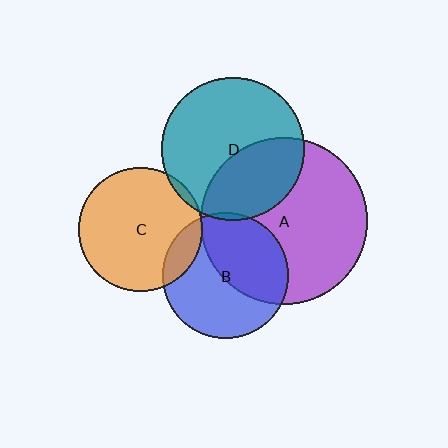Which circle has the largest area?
Circle A (purple).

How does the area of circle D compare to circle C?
Approximately 1.3 times.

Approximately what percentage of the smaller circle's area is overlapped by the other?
Approximately 5%.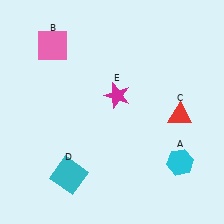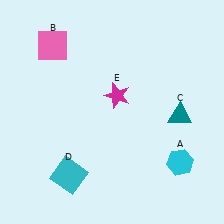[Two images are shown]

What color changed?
The triangle (C) changed from red in Image 1 to teal in Image 2.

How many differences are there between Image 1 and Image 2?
There is 1 difference between the two images.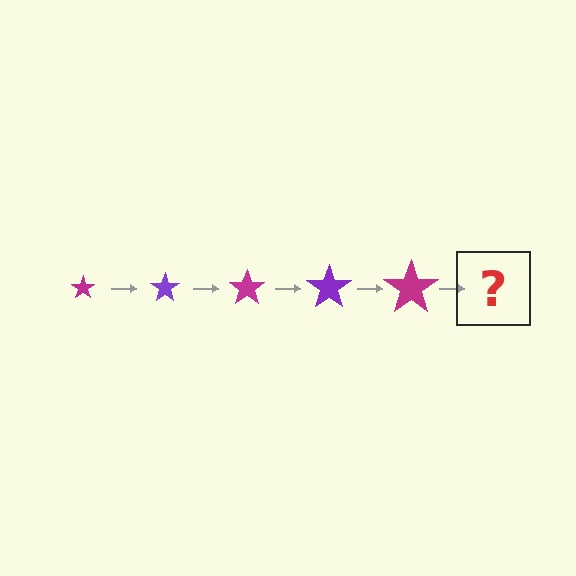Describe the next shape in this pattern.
It should be a purple star, larger than the previous one.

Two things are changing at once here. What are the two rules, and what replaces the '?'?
The two rules are that the star grows larger each step and the color cycles through magenta and purple. The '?' should be a purple star, larger than the previous one.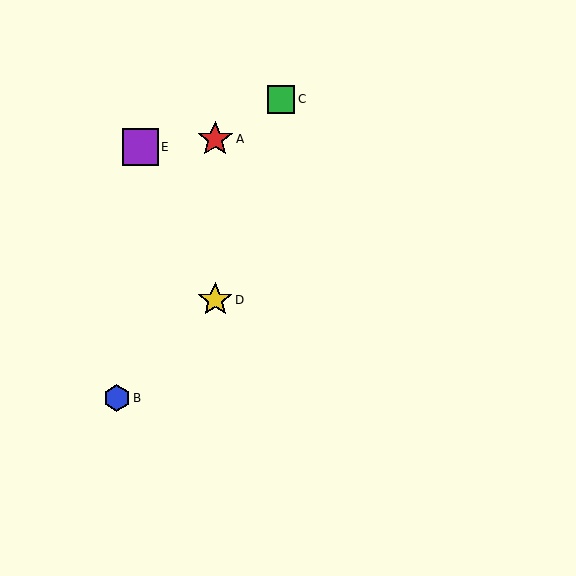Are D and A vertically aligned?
Yes, both are at x≈215.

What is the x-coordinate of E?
Object E is at x≈140.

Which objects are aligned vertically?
Objects A, D are aligned vertically.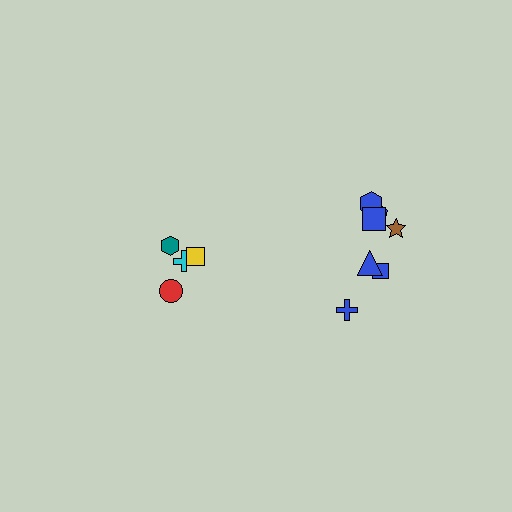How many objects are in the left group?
There are 4 objects.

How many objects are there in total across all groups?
There are 11 objects.